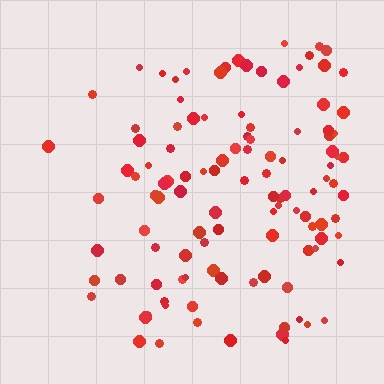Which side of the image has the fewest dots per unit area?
The left.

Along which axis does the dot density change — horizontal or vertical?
Horizontal.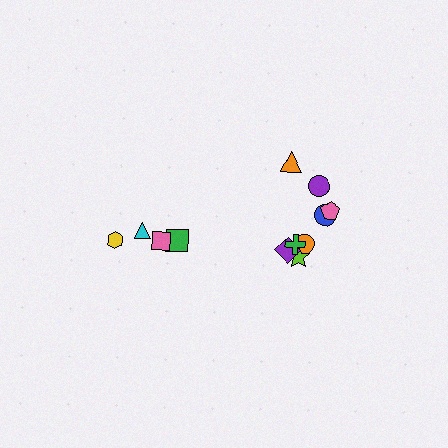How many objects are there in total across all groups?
There are 12 objects.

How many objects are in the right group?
There are 8 objects.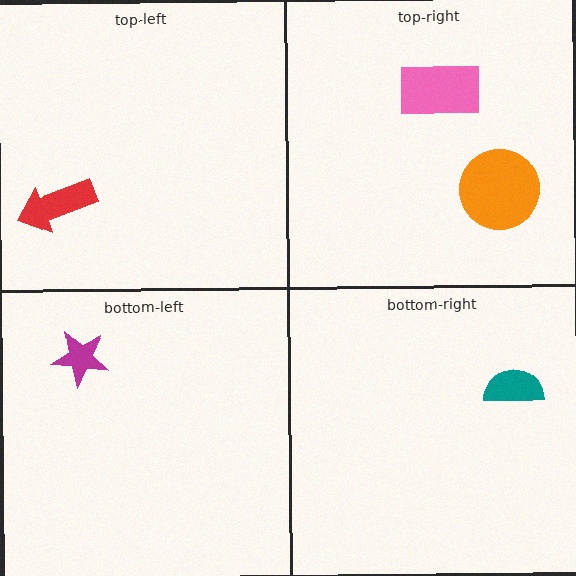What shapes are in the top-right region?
The orange circle, the pink rectangle.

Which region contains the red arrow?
The top-left region.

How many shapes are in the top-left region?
1.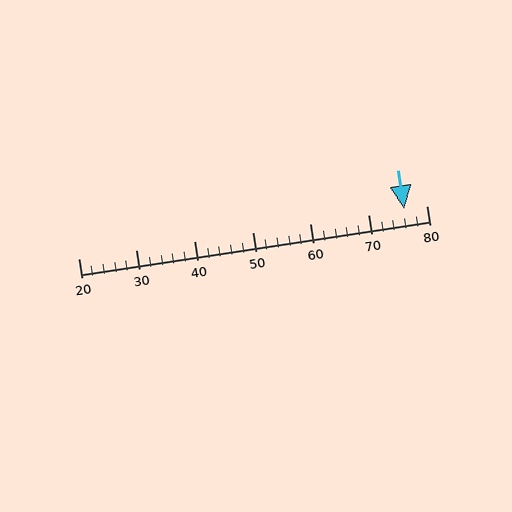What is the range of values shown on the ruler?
The ruler shows values from 20 to 80.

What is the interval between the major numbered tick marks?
The major tick marks are spaced 10 units apart.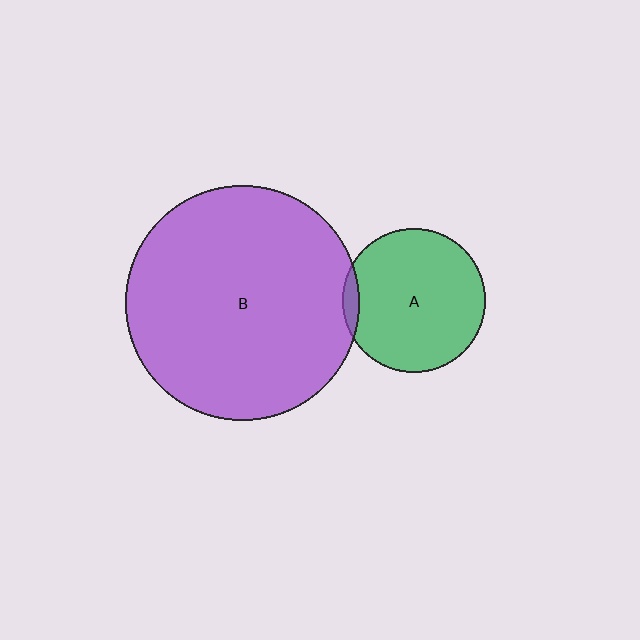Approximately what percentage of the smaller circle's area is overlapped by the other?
Approximately 5%.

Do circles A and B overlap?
Yes.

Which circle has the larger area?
Circle B (purple).